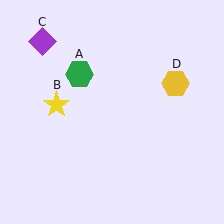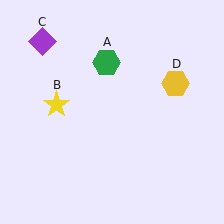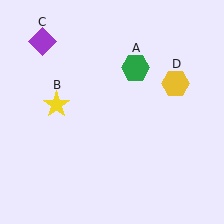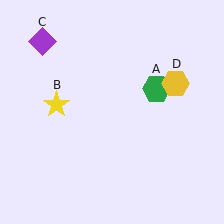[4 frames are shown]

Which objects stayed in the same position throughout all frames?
Yellow star (object B) and purple diamond (object C) and yellow hexagon (object D) remained stationary.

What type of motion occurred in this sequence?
The green hexagon (object A) rotated clockwise around the center of the scene.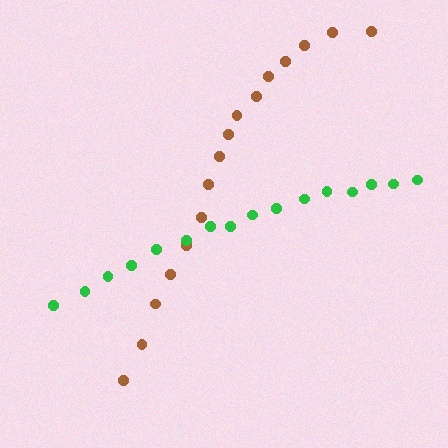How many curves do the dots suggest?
There are 2 distinct paths.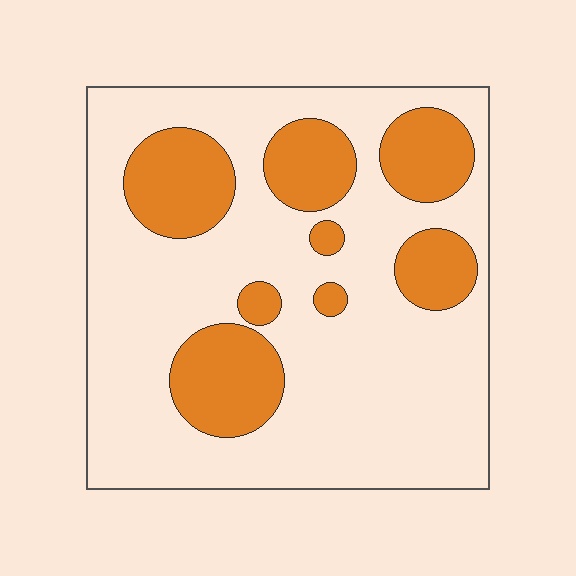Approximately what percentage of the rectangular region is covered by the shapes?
Approximately 25%.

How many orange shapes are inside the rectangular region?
8.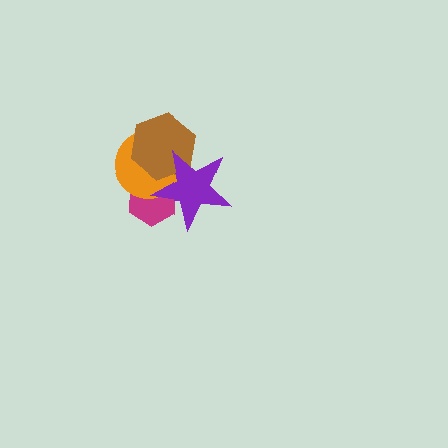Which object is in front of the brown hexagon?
The purple star is in front of the brown hexagon.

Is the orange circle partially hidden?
Yes, it is partially covered by another shape.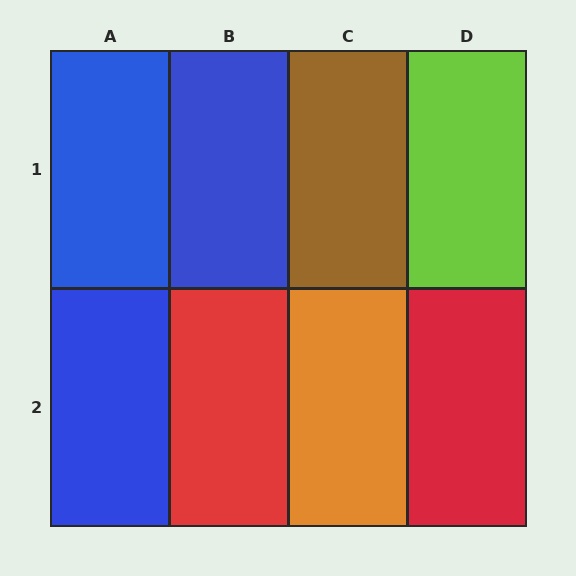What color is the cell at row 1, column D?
Lime.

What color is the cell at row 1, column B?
Blue.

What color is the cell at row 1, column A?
Blue.